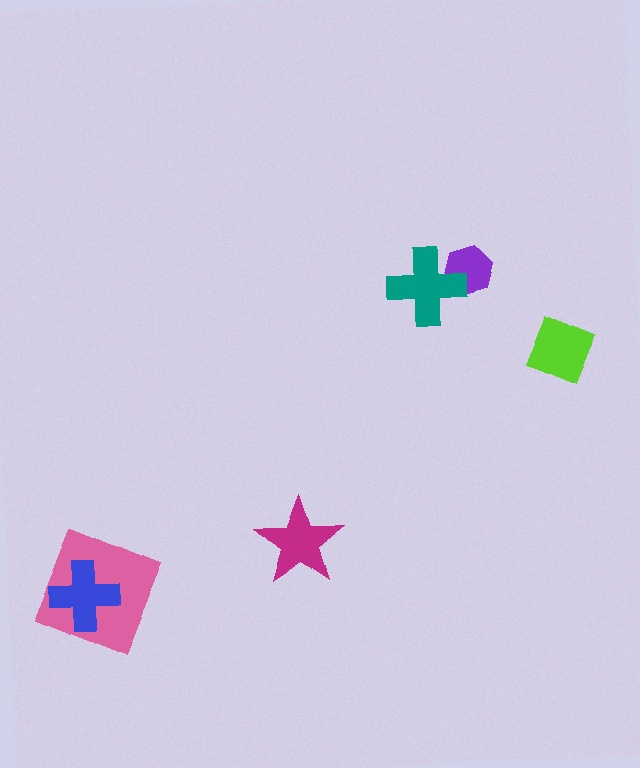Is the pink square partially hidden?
Yes, it is partially covered by another shape.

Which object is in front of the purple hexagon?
The teal cross is in front of the purple hexagon.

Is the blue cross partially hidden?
No, no other shape covers it.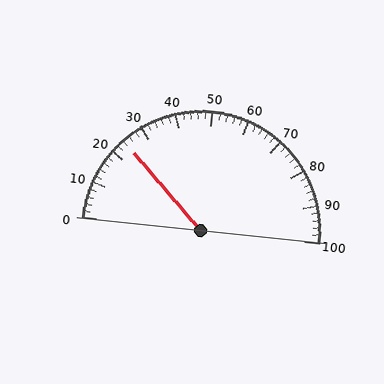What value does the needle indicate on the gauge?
The needle indicates approximately 24.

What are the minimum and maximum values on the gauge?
The gauge ranges from 0 to 100.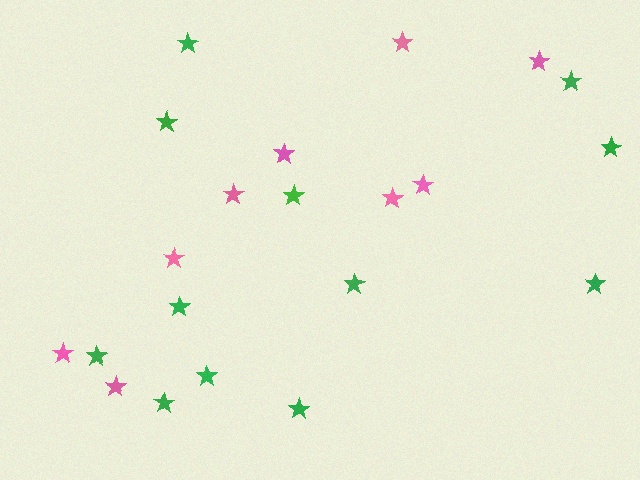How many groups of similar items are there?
There are 2 groups: one group of pink stars (9) and one group of green stars (12).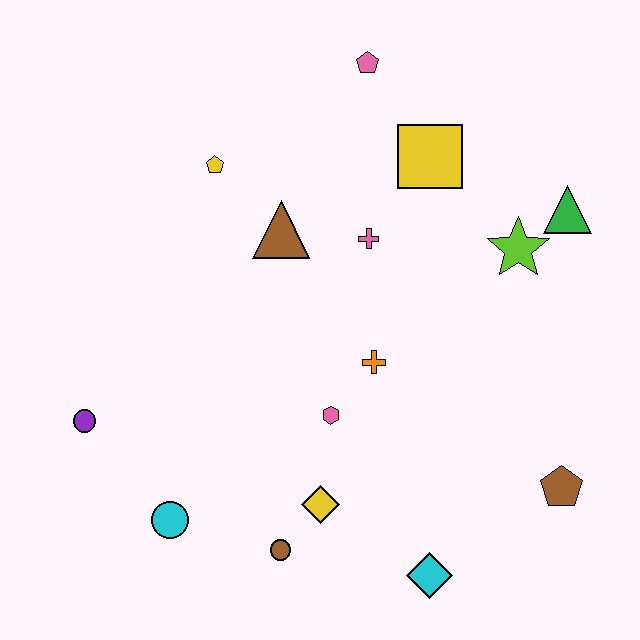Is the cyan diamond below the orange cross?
Yes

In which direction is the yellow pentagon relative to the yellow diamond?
The yellow pentagon is above the yellow diamond.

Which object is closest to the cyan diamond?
The yellow diamond is closest to the cyan diamond.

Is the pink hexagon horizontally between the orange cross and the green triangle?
No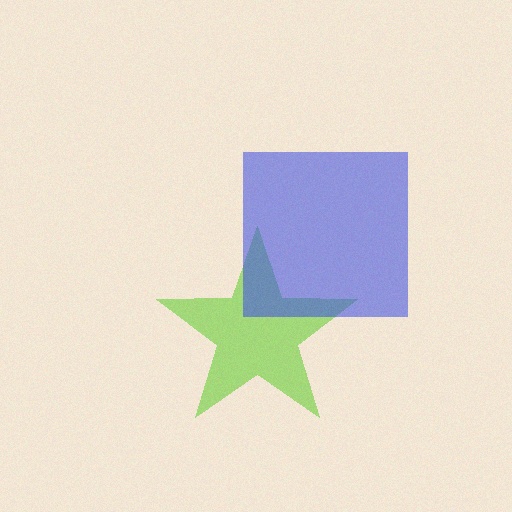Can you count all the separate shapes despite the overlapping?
Yes, there are 2 separate shapes.